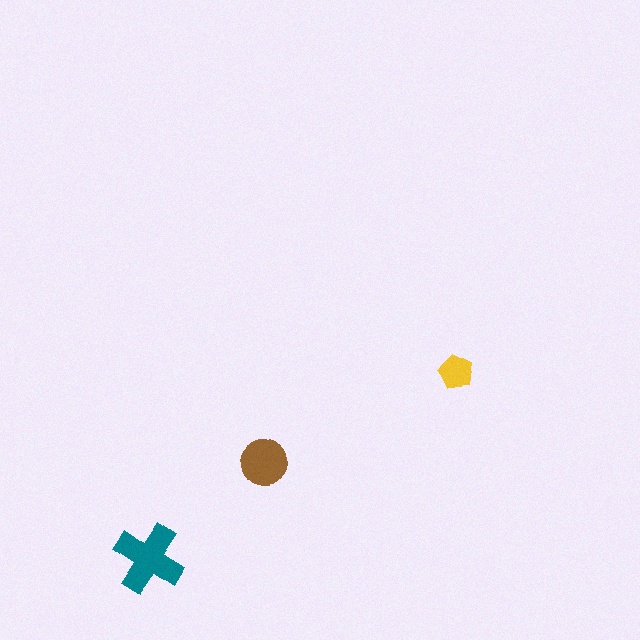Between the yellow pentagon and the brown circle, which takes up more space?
The brown circle.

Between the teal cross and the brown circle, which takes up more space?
The teal cross.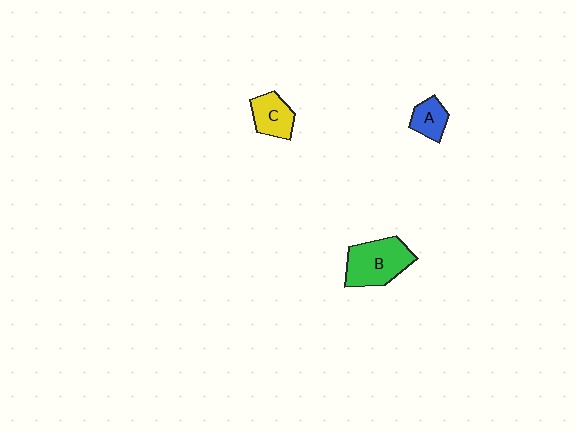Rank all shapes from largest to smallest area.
From largest to smallest: B (green), C (yellow), A (blue).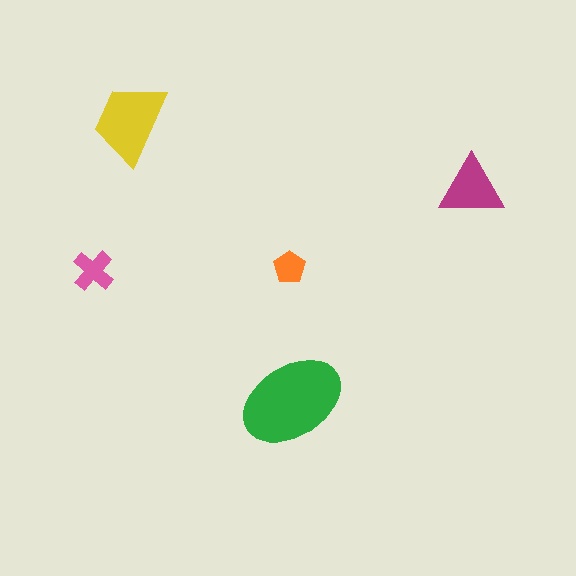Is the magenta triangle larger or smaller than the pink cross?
Larger.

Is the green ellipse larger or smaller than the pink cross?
Larger.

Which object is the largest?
The green ellipse.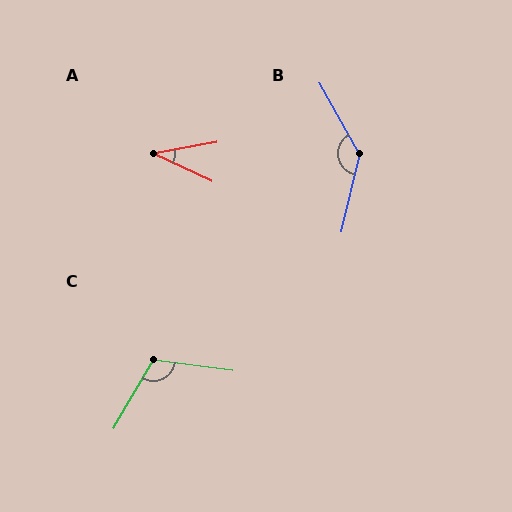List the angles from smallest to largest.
A (35°), C (113°), B (138°).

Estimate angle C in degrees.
Approximately 113 degrees.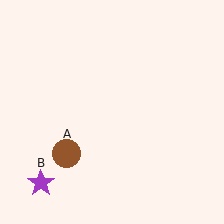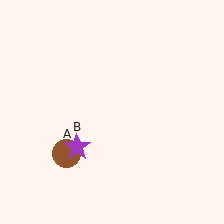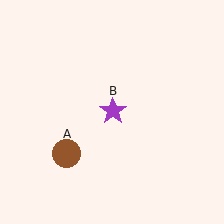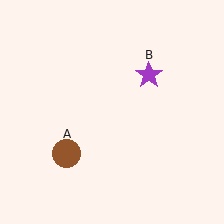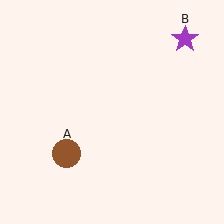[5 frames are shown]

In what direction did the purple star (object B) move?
The purple star (object B) moved up and to the right.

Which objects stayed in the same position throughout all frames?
Brown circle (object A) remained stationary.